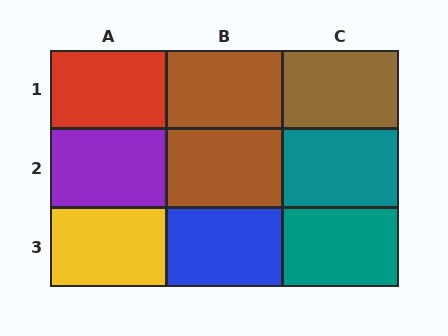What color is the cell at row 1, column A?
Red.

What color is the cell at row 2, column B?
Brown.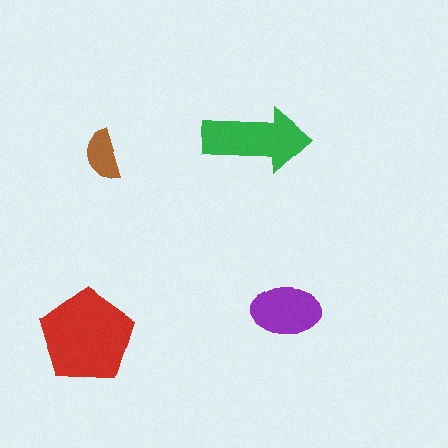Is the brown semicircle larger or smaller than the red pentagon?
Smaller.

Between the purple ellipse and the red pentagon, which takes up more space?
The red pentagon.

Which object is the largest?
The red pentagon.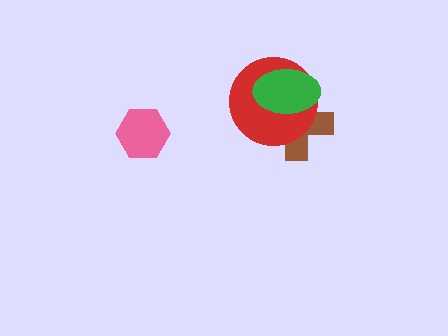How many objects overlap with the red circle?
2 objects overlap with the red circle.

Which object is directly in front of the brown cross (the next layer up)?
The red circle is directly in front of the brown cross.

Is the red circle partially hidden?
Yes, it is partially covered by another shape.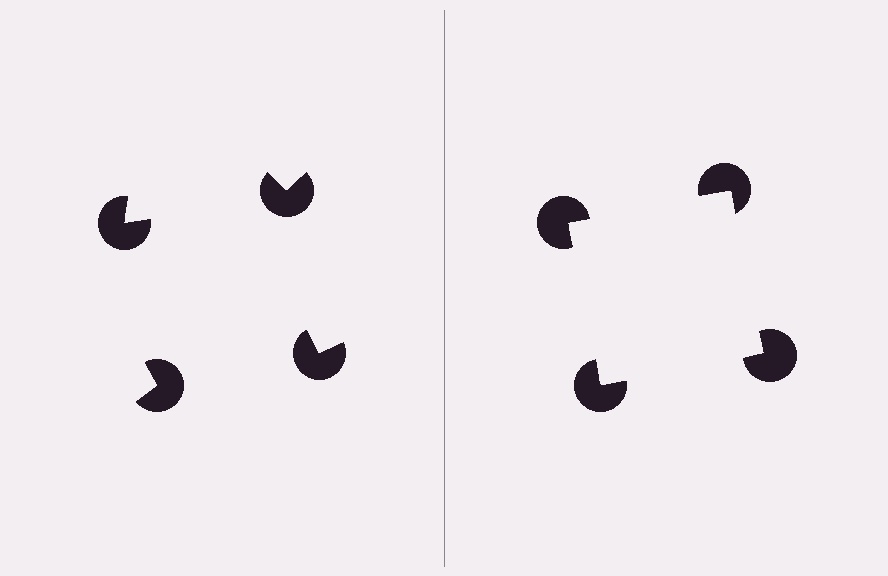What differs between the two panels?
The pac-man discs are positioned identically on both sides; only the wedge orientations differ. On the right they align to a square; on the left they are misaligned.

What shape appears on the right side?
An illusory square.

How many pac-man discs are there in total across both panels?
8 — 4 on each side.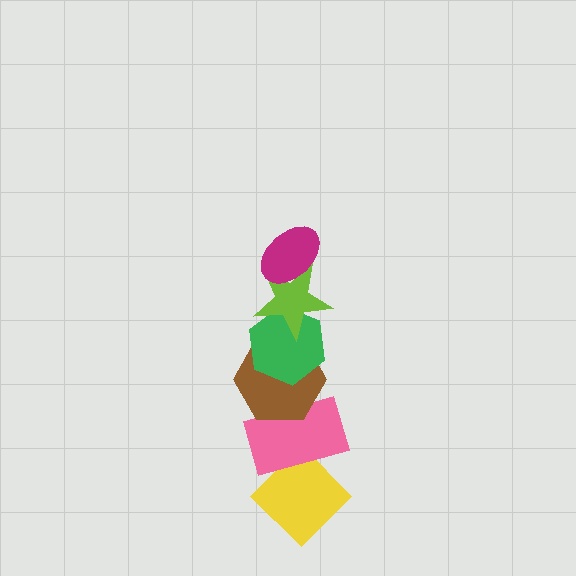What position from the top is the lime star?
The lime star is 2nd from the top.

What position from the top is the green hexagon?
The green hexagon is 3rd from the top.